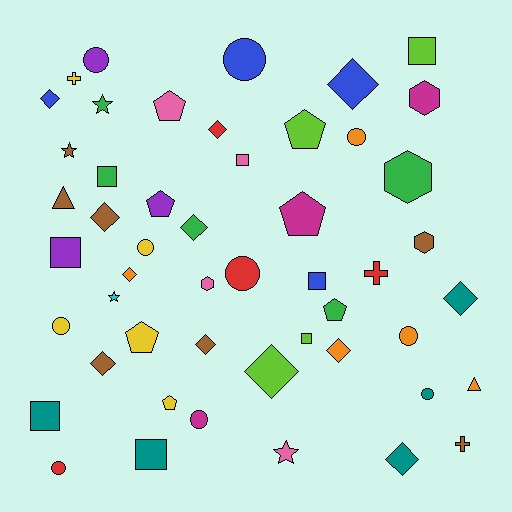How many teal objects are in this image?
There are 5 teal objects.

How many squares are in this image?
There are 8 squares.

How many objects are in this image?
There are 50 objects.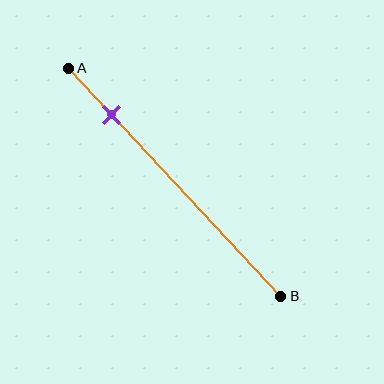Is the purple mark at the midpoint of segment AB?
No, the mark is at about 20% from A, not at the 50% midpoint.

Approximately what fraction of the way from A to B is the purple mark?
The purple mark is approximately 20% of the way from A to B.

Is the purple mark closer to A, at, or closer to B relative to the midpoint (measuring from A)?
The purple mark is closer to point A than the midpoint of segment AB.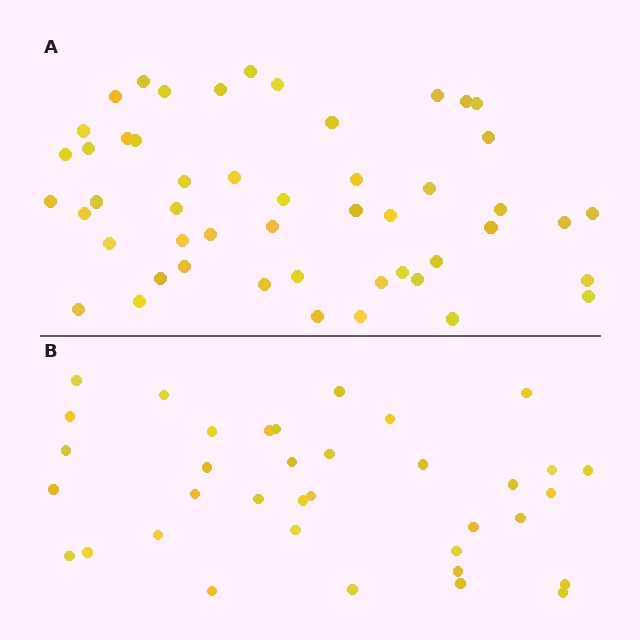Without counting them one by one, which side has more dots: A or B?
Region A (the top region) has more dots.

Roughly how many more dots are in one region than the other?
Region A has approximately 15 more dots than region B.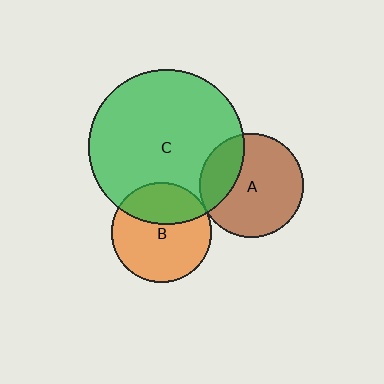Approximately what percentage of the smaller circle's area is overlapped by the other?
Approximately 35%.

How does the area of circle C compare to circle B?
Approximately 2.4 times.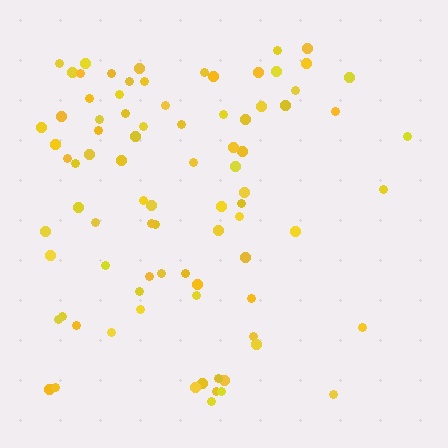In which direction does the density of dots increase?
From right to left, with the left side densest.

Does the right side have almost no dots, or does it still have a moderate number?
Still a moderate number, just noticeably fewer than the left.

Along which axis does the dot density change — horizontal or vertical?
Horizontal.